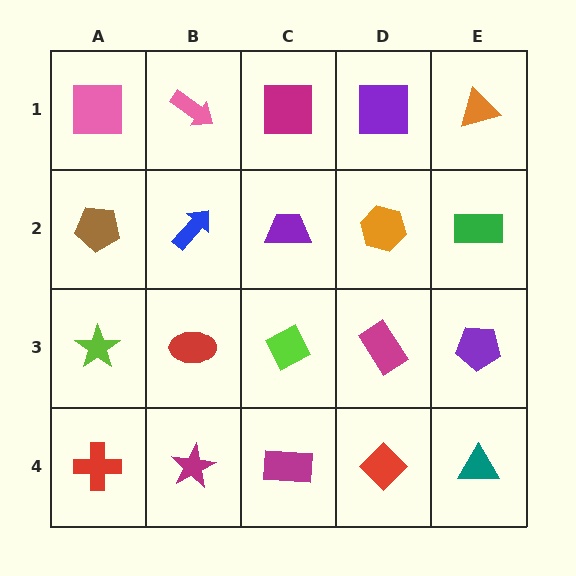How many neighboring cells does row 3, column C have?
4.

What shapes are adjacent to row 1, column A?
A brown pentagon (row 2, column A), a pink arrow (row 1, column B).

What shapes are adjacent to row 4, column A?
A lime star (row 3, column A), a magenta star (row 4, column B).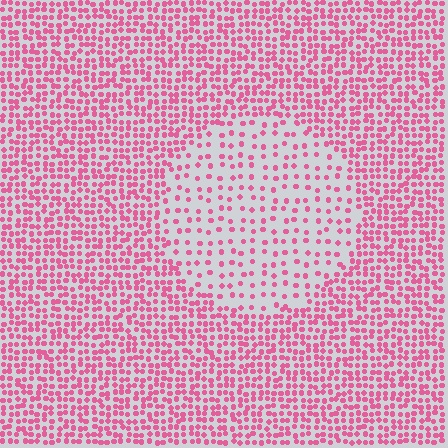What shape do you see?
I see a circle.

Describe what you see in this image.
The image contains small pink elements arranged at two different densities. A circle-shaped region is visible where the elements are less densely packed than the surrounding area.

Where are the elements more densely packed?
The elements are more densely packed outside the circle boundary.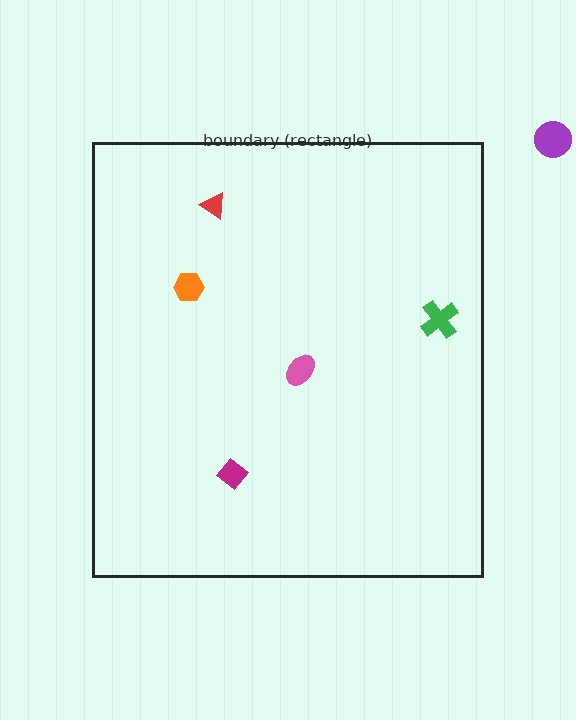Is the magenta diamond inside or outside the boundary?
Inside.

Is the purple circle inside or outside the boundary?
Outside.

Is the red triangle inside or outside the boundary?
Inside.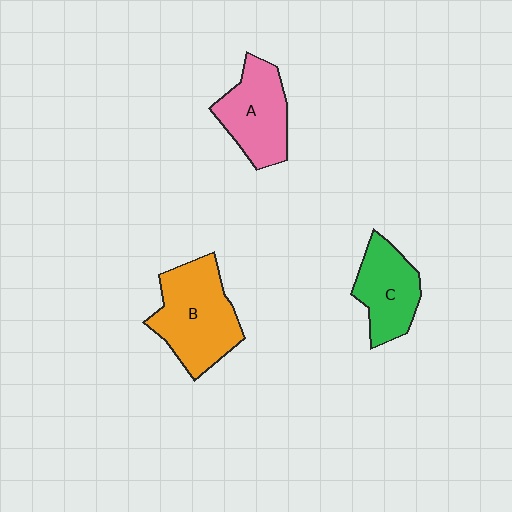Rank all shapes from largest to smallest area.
From largest to smallest: B (orange), A (pink), C (green).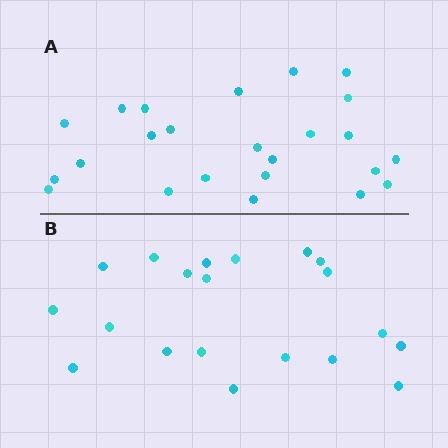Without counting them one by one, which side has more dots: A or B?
Region A (the top region) has more dots.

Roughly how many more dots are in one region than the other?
Region A has about 4 more dots than region B.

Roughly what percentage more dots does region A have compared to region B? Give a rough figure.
About 20% more.